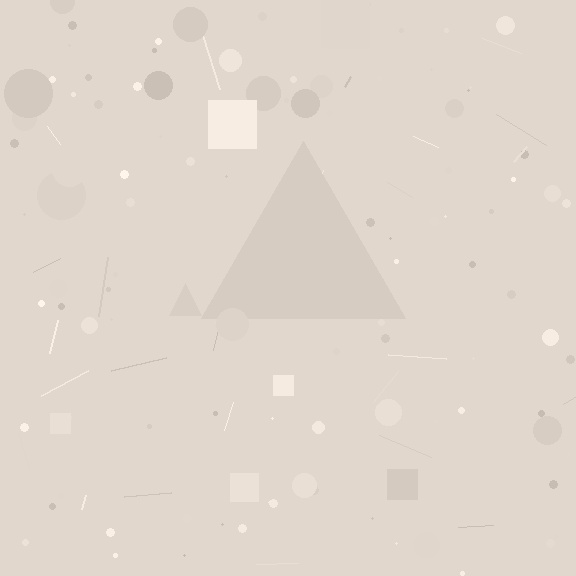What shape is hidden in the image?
A triangle is hidden in the image.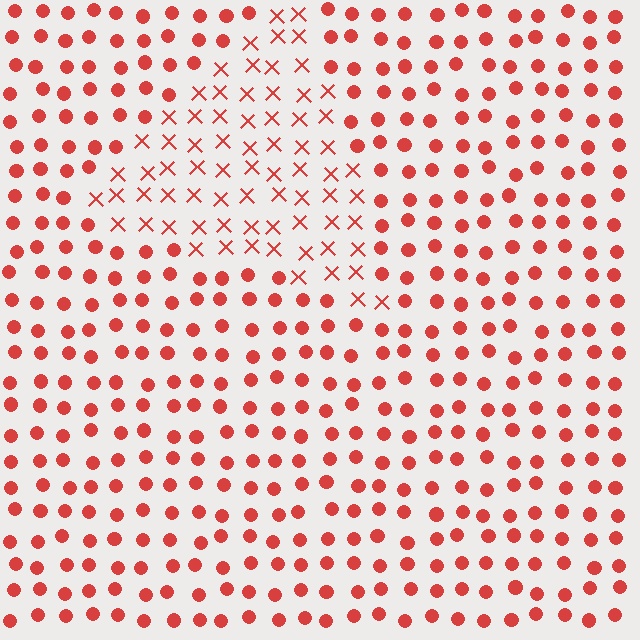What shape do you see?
I see a triangle.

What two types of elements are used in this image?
The image uses X marks inside the triangle region and circles outside it.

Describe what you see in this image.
The image is filled with small red elements arranged in a uniform grid. A triangle-shaped region contains X marks, while the surrounding area contains circles. The boundary is defined purely by the change in element shape.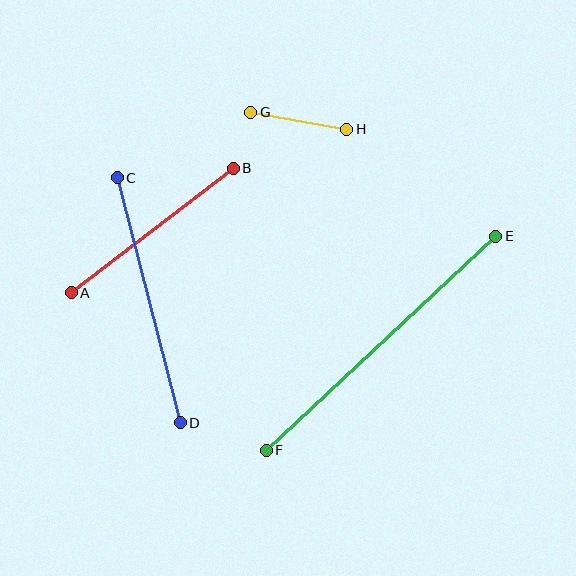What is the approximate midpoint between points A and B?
The midpoint is at approximately (152, 231) pixels.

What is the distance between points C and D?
The distance is approximately 253 pixels.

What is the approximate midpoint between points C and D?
The midpoint is at approximately (149, 300) pixels.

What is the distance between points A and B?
The distance is approximately 204 pixels.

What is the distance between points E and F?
The distance is approximately 314 pixels.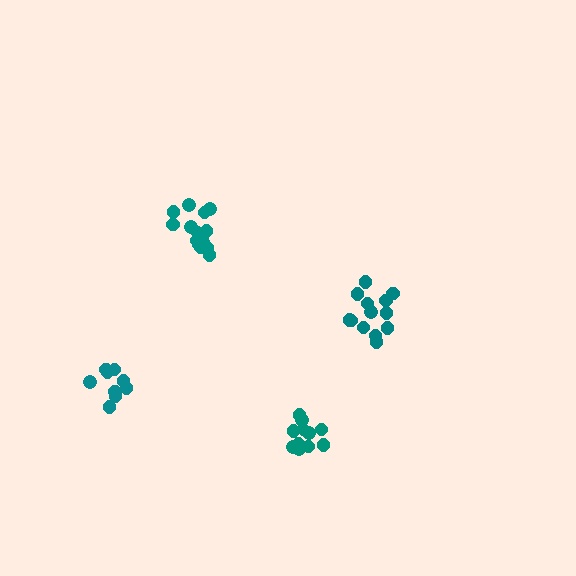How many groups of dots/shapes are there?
There are 4 groups.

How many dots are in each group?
Group 1: 14 dots, Group 2: 11 dots, Group 3: 9 dots, Group 4: 13 dots (47 total).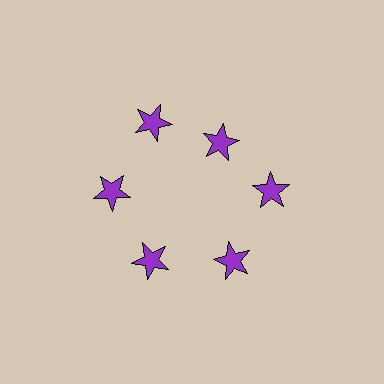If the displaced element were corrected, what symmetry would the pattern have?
It would have 6-fold rotational symmetry — the pattern would map onto itself every 60 degrees.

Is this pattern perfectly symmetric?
No. The 6 purple stars are arranged in a ring, but one element near the 1 o'clock position is pulled inward toward the center, breaking the 6-fold rotational symmetry.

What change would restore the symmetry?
The symmetry would be restored by moving it outward, back onto the ring so that all 6 stars sit at equal angles and equal distance from the center.